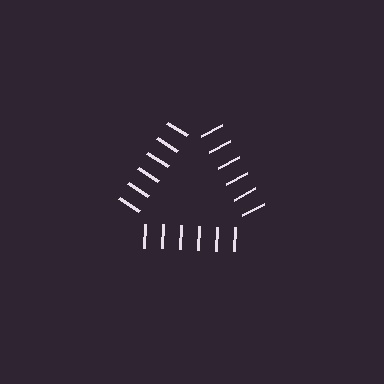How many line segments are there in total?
18 — 6 along each of the 3 edges.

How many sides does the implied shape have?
3 sides — the line-ends trace a triangle.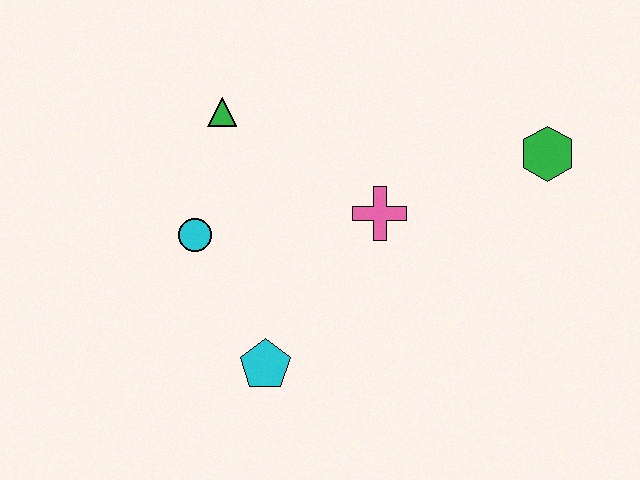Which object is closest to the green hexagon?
The pink cross is closest to the green hexagon.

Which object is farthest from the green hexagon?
The cyan circle is farthest from the green hexagon.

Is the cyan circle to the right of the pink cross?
No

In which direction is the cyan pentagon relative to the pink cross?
The cyan pentagon is below the pink cross.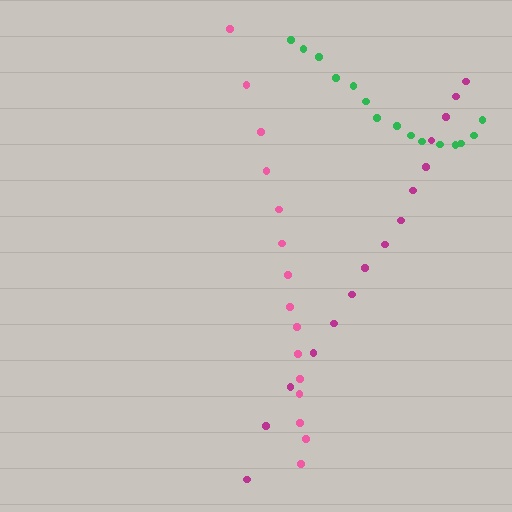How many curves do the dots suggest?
There are 3 distinct paths.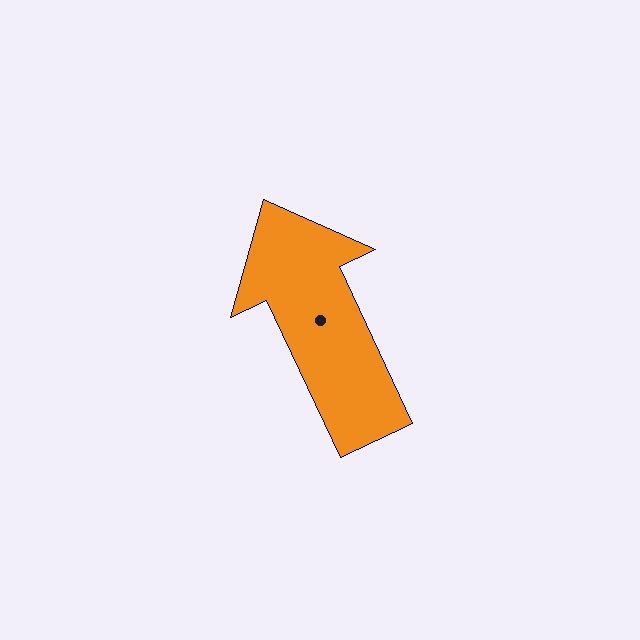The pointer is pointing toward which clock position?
Roughly 11 o'clock.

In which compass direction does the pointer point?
Northwest.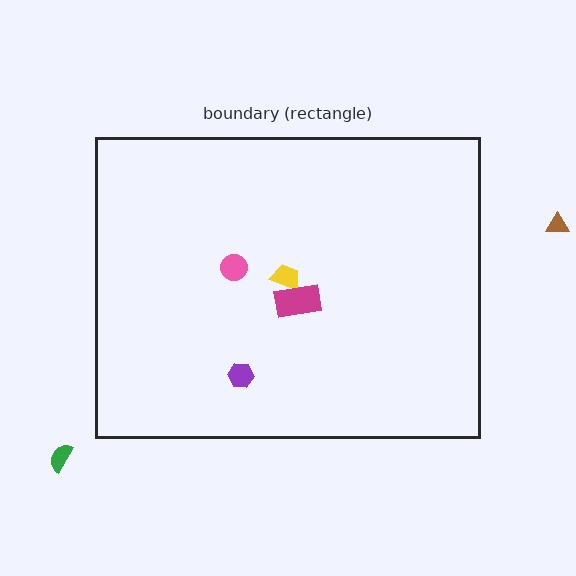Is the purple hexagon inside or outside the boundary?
Inside.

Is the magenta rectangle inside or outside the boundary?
Inside.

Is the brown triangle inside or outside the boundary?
Outside.